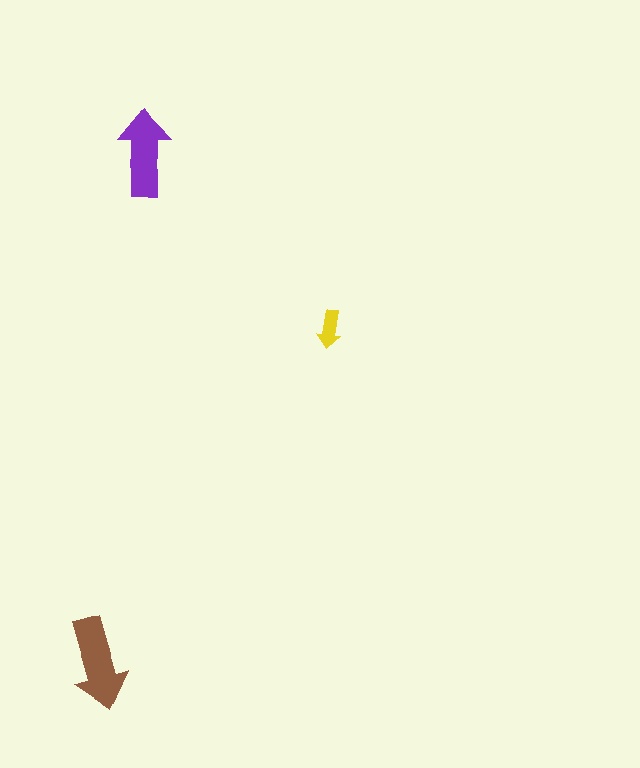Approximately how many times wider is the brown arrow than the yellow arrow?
About 2.5 times wider.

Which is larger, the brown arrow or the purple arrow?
The brown one.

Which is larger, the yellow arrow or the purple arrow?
The purple one.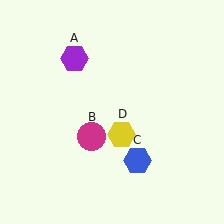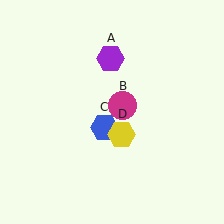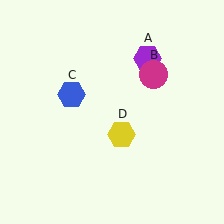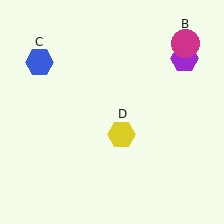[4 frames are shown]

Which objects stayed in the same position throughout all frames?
Yellow hexagon (object D) remained stationary.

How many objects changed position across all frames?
3 objects changed position: purple hexagon (object A), magenta circle (object B), blue hexagon (object C).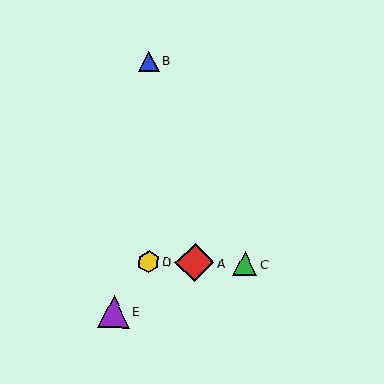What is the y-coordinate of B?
Object B is at y≈61.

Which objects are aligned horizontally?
Objects A, C, D are aligned horizontally.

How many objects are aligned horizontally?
3 objects (A, C, D) are aligned horizontally.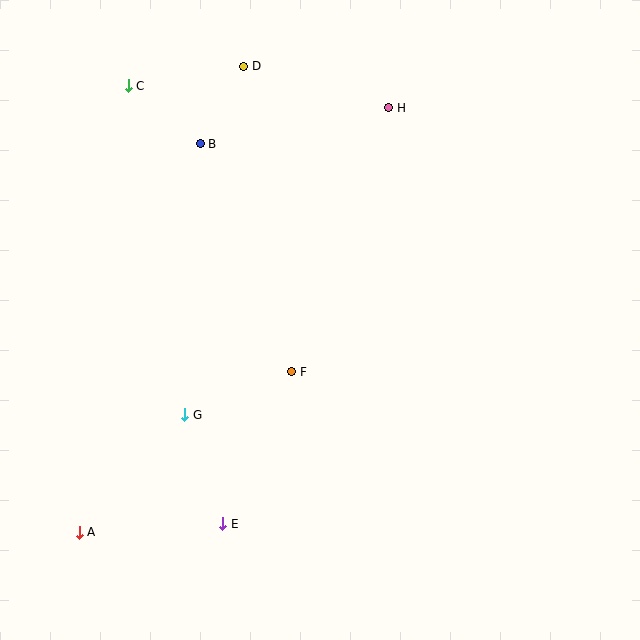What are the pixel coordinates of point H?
Point H is at (389, 108).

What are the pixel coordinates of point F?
Point F is at (292, 372).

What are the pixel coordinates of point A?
Point A is at (79, 532).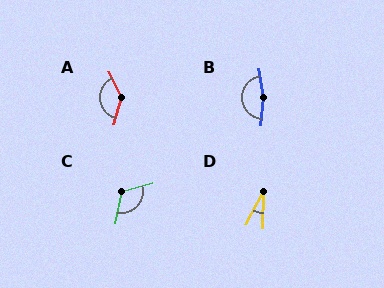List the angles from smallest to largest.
D (27°), C (116°), A (138°), B (165°).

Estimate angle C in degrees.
Approximately 116 degrees.